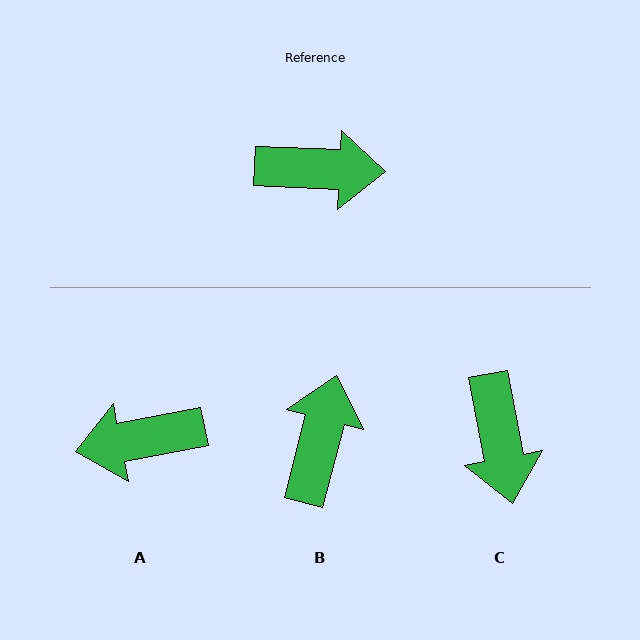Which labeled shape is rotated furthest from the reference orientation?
A, about 167 degrees away.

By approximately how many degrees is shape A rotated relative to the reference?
Approximately 167 degrees clockwise.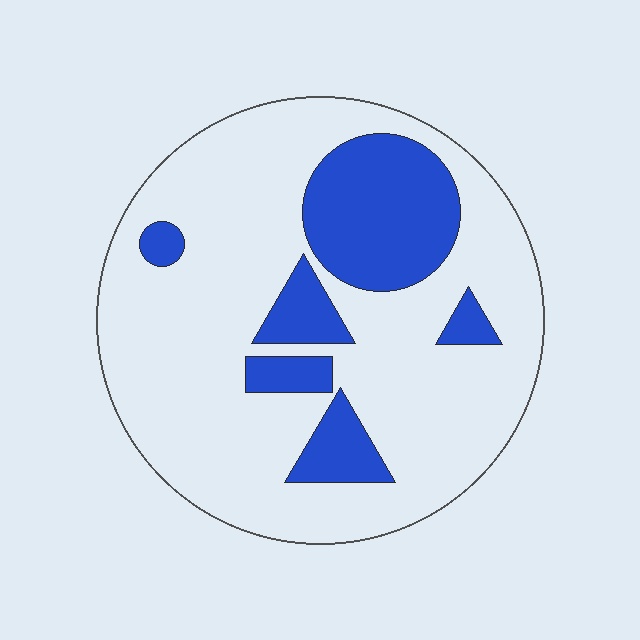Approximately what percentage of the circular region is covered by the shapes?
Approximately 25%.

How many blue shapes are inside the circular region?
6.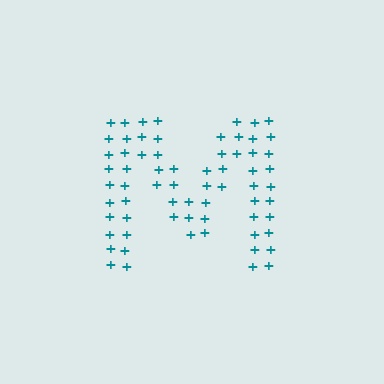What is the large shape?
The large shape is the letter M.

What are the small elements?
The small elements are plus signs.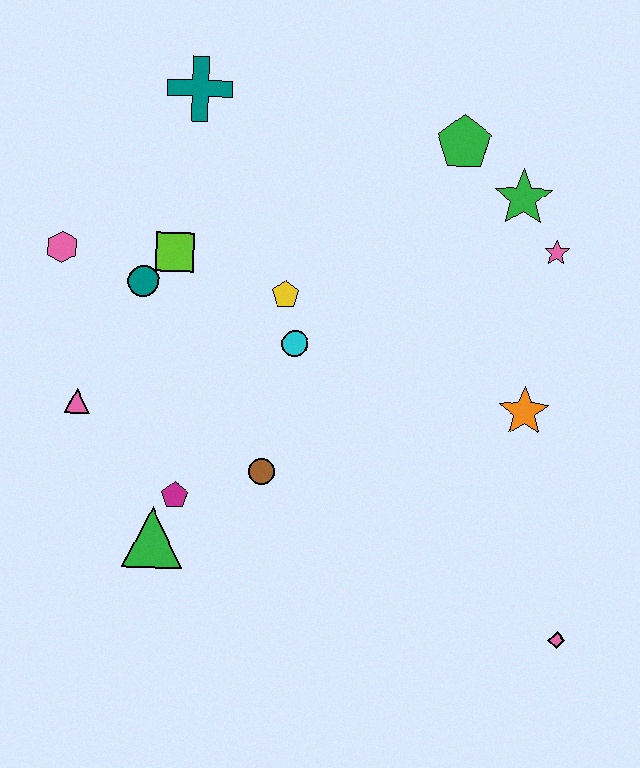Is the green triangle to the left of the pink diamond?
Yes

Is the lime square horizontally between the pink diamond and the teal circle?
Yes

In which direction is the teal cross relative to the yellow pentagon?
The teal cross is above the yellow pentagon.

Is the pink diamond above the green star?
No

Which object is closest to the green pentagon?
The green star is closest to the green pentagon.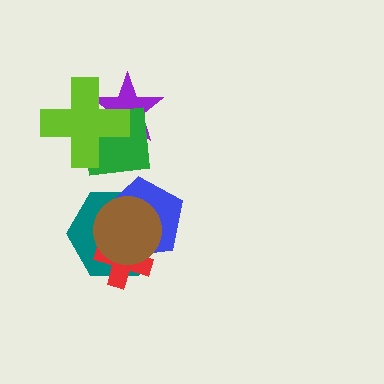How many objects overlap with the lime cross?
2 objects overlap with the lime cross.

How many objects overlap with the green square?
2 objects overlap with the green square.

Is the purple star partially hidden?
Yes, it is partially covered by another shape.